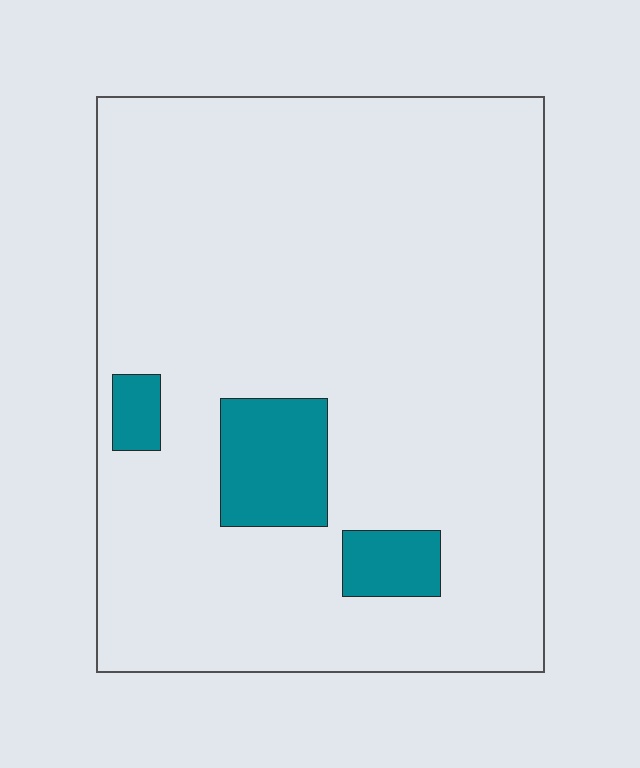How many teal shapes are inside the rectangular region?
3.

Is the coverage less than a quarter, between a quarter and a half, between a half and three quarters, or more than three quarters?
Less than a quarter.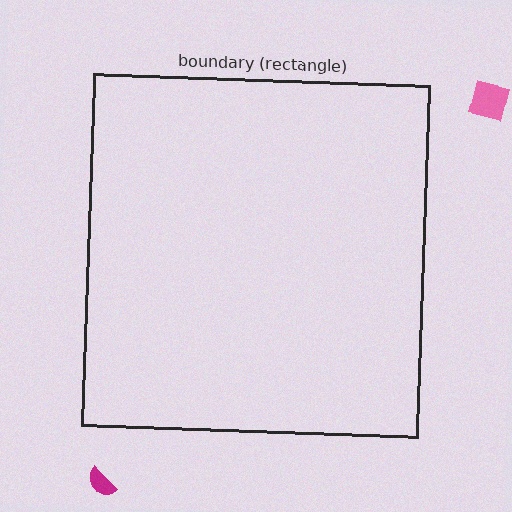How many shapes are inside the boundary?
0 inside, 2 outside.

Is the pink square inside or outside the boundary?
Outside.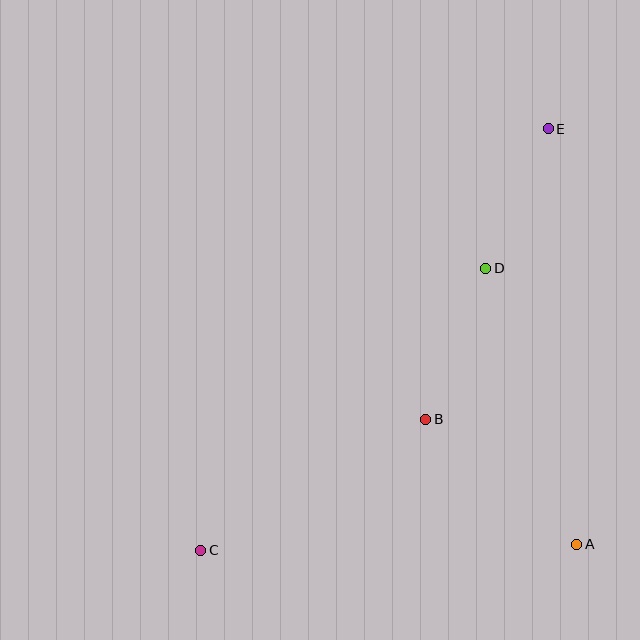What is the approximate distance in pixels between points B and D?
The distance between B and D is approximately 162 pixels.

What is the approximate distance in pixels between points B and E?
The distance between B and E is approximately 315 pixels.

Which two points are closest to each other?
Points D and E are closest to each other.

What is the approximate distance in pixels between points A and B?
The distance between A and B is approximately 196 pixels.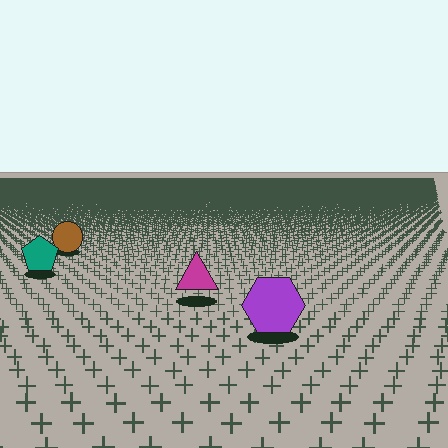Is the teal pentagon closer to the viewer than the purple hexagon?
No. The purple hexagon is closer — you can tell from the texture gradient: the ground texture is coarser near it.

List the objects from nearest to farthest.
From nearest to farthest: the purple hexagon, the magenta triangle, the teal pentagon, the brown circle.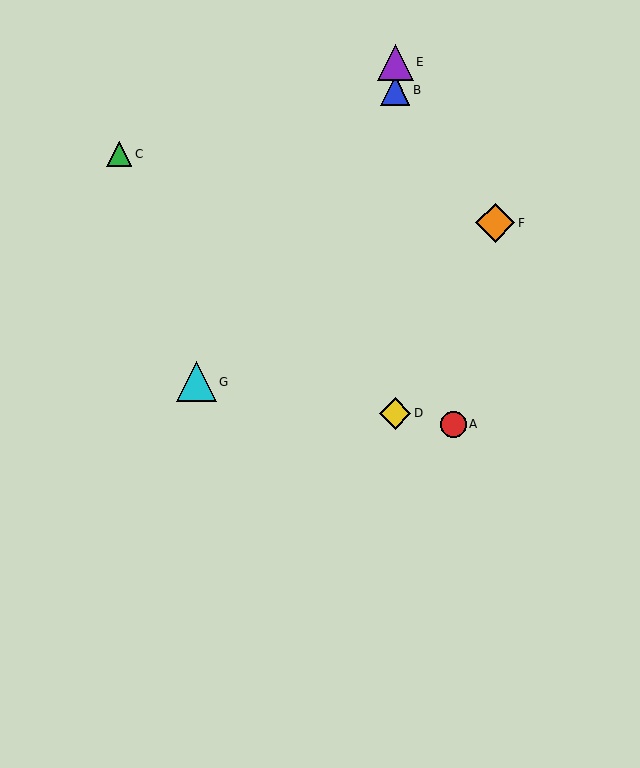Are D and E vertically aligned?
Yes, both are at x≈395.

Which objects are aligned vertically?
Objects B, D, E are aligned vertically.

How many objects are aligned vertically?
3 objects (B, D, E) are aligned vertically.